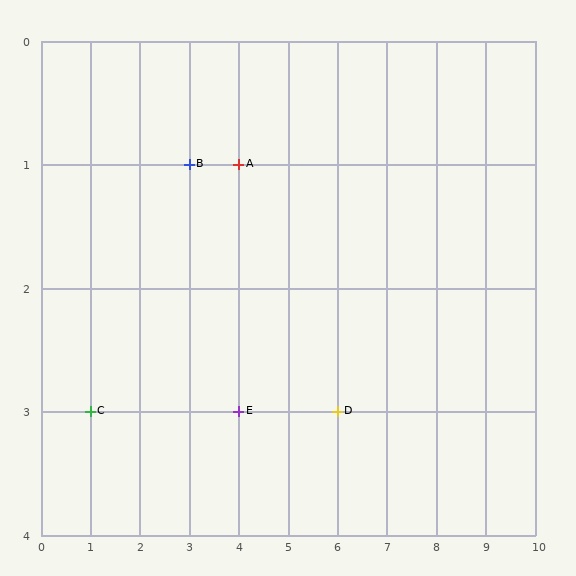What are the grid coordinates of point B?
Point B is at grid coordinates (3, 1).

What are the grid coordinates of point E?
Point E is at grid coordinates (4, 3).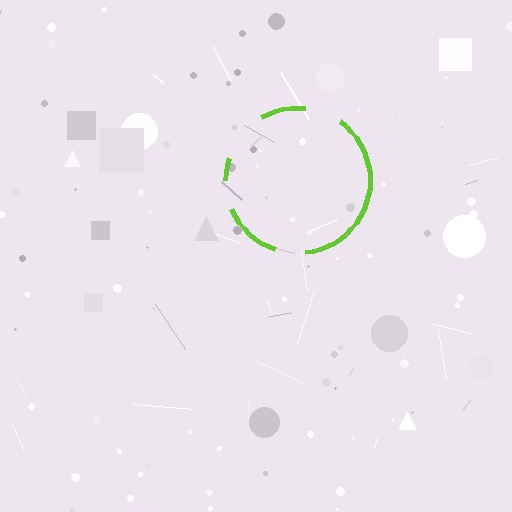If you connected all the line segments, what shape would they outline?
They would outline a circle.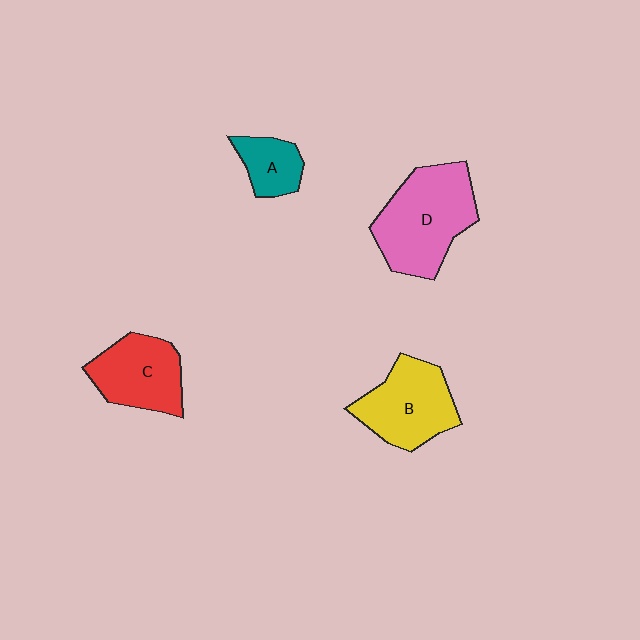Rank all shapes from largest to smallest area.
From largest to smallest: D (pink), B (yellow), C (red), A (teal).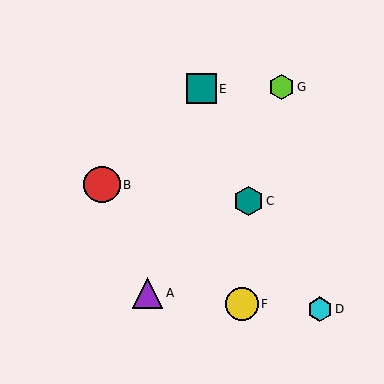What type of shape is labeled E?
Shape E is a teal square.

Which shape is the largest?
The red circle (labeled B) is the largest.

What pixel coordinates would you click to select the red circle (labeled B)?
Click at (102, 185) to select the red circle B.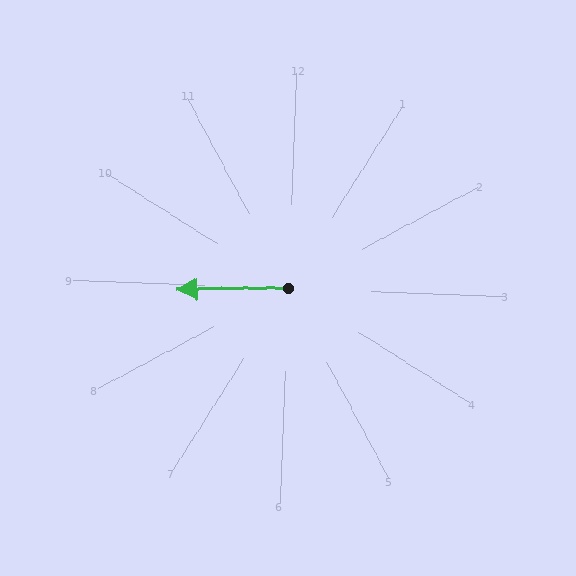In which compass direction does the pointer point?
West.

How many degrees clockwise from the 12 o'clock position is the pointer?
Approximately 267 degrees.